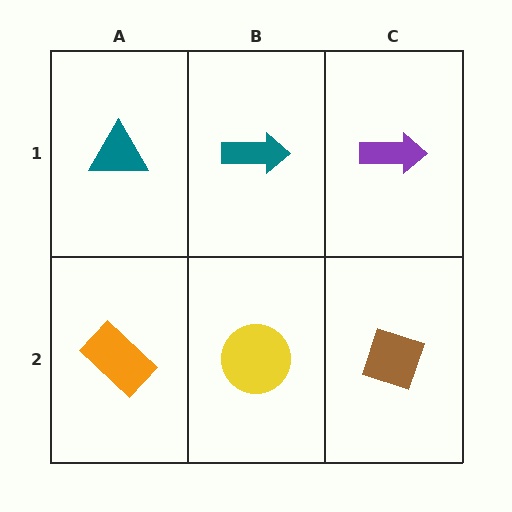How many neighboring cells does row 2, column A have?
2.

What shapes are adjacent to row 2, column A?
A teal triangle (row 1, column A), a yellow circle (row 2, column B).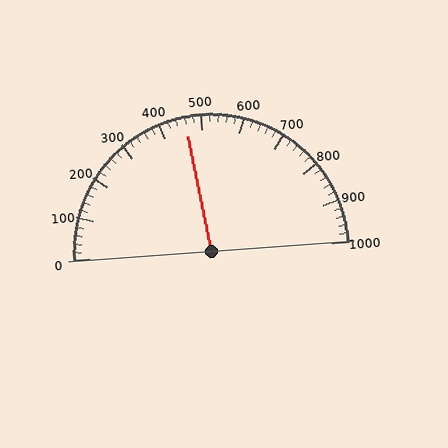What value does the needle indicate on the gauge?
The needle indicates approximately 460.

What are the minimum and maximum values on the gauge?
The gauge ranges from 0 to 1000.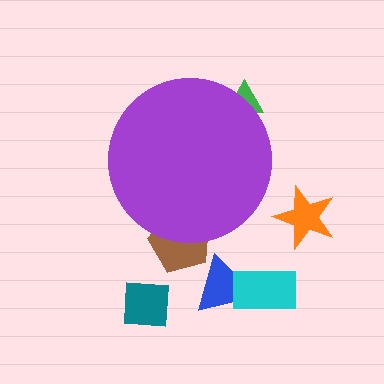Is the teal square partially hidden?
No, the teal square is fully visible.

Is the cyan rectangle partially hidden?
No, the cyan rectangle is fully visible.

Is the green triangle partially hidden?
Yes, the green triangle is partially hidden behind the purple circle.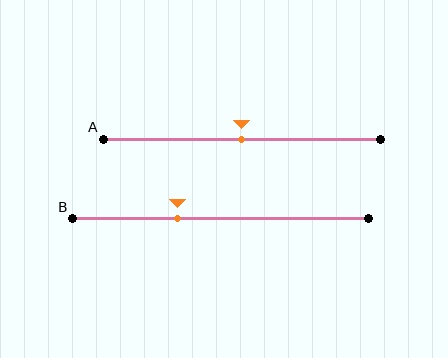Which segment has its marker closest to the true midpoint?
Segment A has its marker closest to the true midpoint.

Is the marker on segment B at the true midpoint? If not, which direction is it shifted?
No, the marker on segment B is shifted to the left by about 15% of the segment length.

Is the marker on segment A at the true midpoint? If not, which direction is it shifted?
Yes, the marker on segment A is at the true midpoint.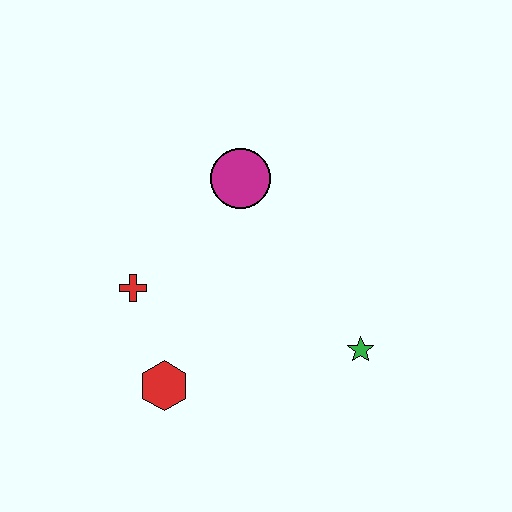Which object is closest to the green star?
The red hexagon is closest to the green star.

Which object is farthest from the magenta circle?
The red hexagon is farthest from the magenta circle.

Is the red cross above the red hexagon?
Yes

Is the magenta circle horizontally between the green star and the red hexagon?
Yes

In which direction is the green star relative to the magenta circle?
The green star is below the magenta circle.